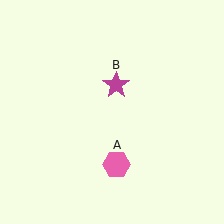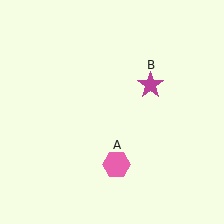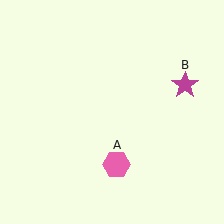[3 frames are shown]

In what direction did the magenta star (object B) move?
The magenta star (object B) moved right.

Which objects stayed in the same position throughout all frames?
Pink hexagon (object A) remained stationary.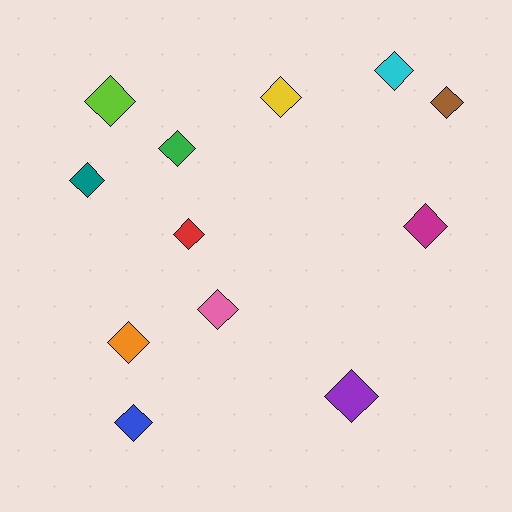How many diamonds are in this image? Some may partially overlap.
There are 12 diamonds.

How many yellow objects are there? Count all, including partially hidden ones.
There is 1 yellow object.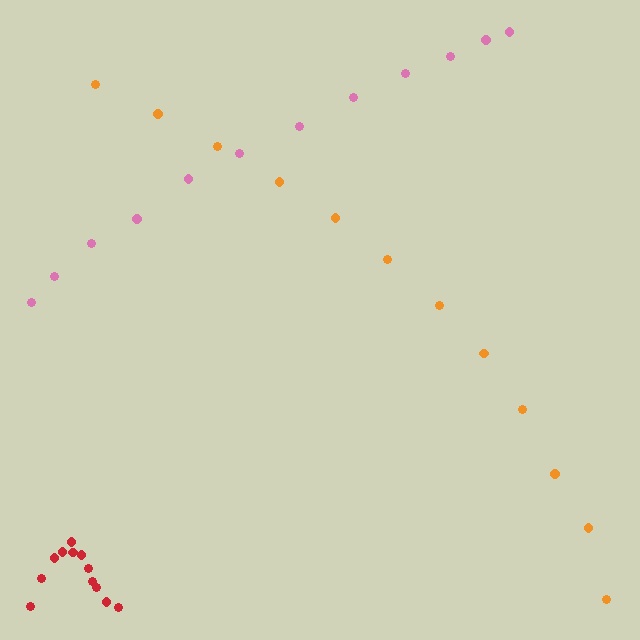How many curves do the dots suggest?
There are 3 distinct paths.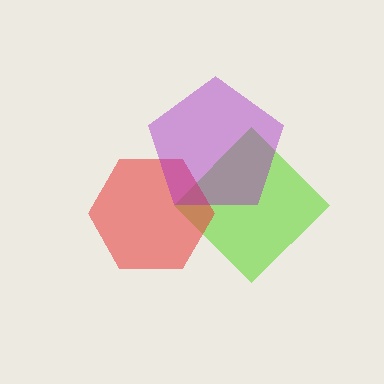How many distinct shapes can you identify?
There are 3 distinct shapes: a lime diamond, a red hexagon, a purple pentagon.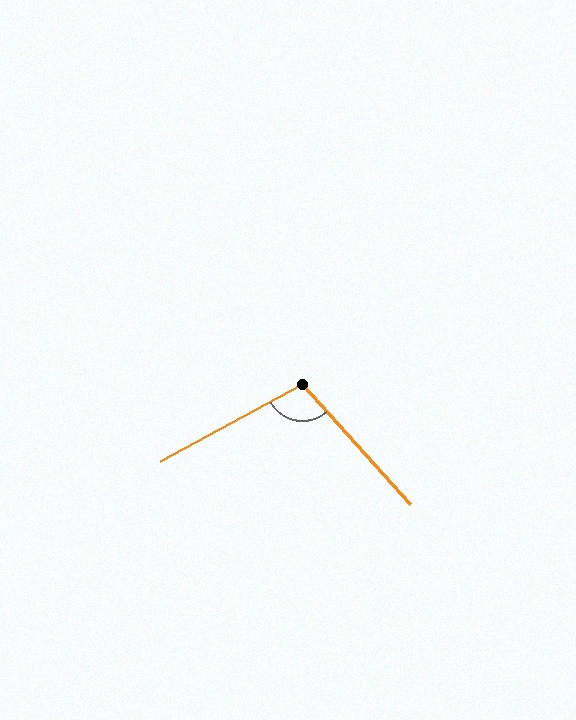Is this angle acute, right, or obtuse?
It is obtuse.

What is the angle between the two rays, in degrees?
Approximately 103 degrees.